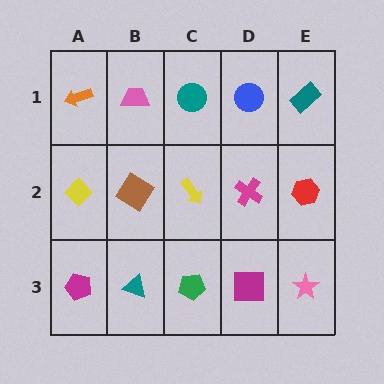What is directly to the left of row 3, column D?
A green pentagon.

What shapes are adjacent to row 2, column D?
A blue circle (row 1, column D), a magenta square (row 3, column D), a yellow arrow (row 2, column C), a red hexagon (row 2, column E).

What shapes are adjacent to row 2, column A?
An orange arrow (row 1, column A), a magenta pentagon (row 3, column A), a brown diamond (row 2, column B).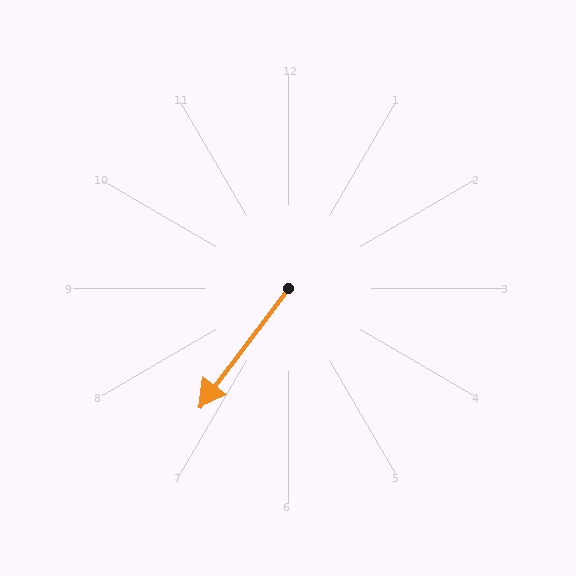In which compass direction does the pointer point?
Southwest.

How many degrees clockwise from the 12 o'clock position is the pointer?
Approximately 217 degrees.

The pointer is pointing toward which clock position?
Roughly 7 o'clock.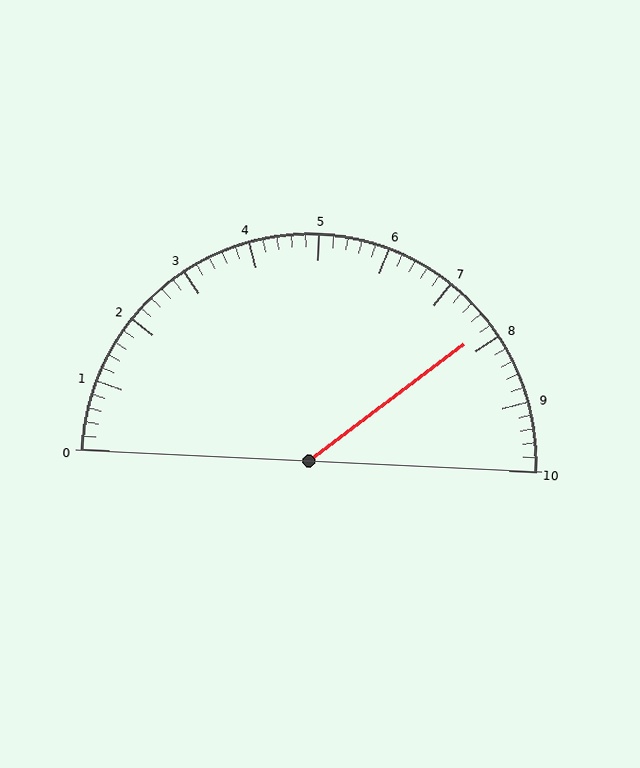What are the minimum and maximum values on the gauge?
The gauge ranges from 0 to 10.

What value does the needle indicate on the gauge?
The needle indicates approximately 7.8.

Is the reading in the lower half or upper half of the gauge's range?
The reading is in the upper half of the range (0 to 10).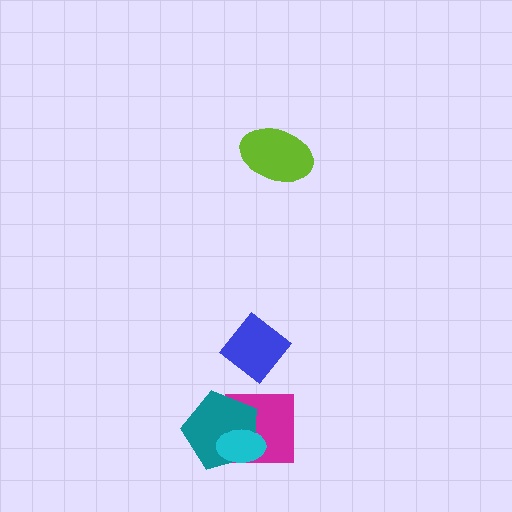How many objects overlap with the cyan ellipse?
2 objects overlap with the cyan ellipse.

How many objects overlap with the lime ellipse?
0 objects overlap with the lime ellipse.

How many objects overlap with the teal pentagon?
2 objects overlap with the teal pentagon.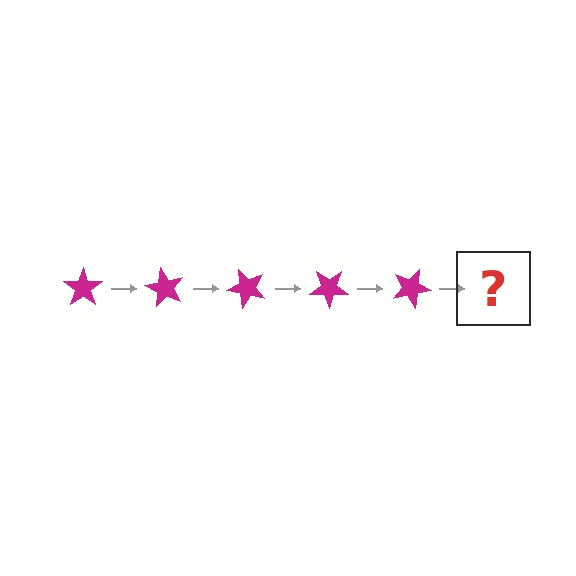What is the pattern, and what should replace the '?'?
The pattern is that the star rotates 60 degrees each step. The '?' should be a magenta star rotated 300 degrees.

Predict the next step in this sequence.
The next step is a magenta star rotated 300 degrees.